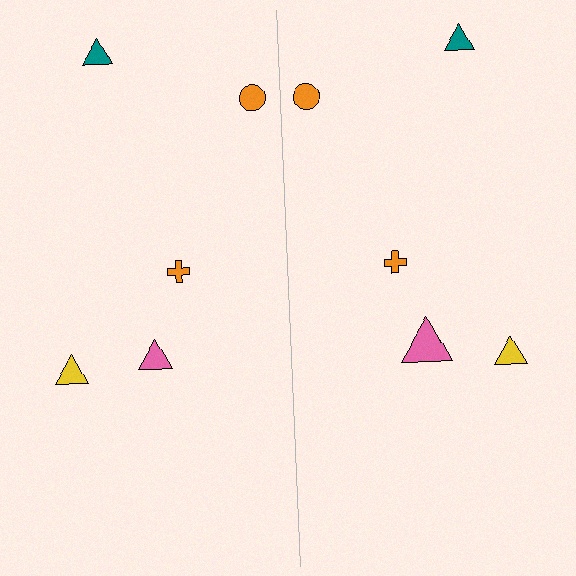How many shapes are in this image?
There are 10 shapes in this image.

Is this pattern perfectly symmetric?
No, the pattern is not perfectly symmetric. The pink triangle on the right side has a different size than its mirror counterpart.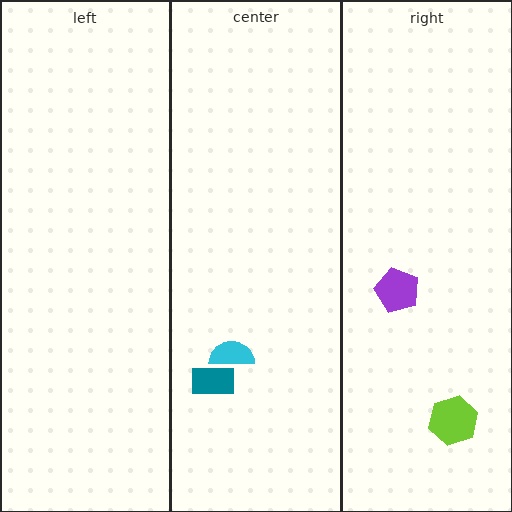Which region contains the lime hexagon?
The right region.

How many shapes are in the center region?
2.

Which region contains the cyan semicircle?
The center region.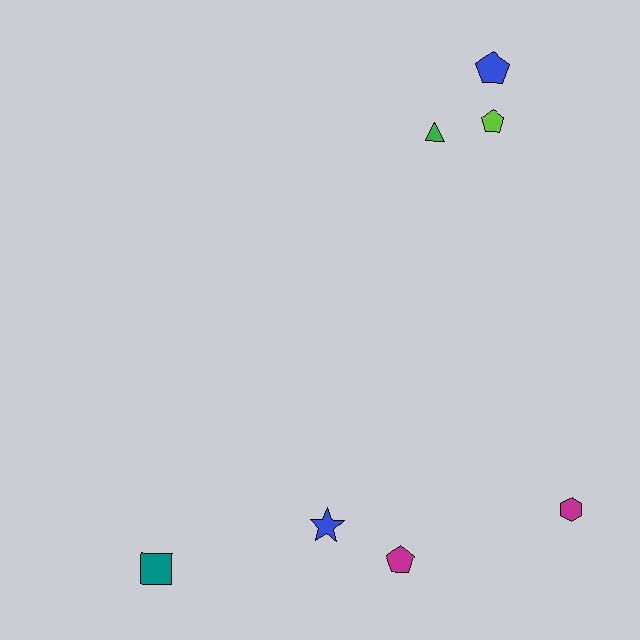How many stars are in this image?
There is 1 star.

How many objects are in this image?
There are 7 objects.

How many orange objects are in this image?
There are no orange objects.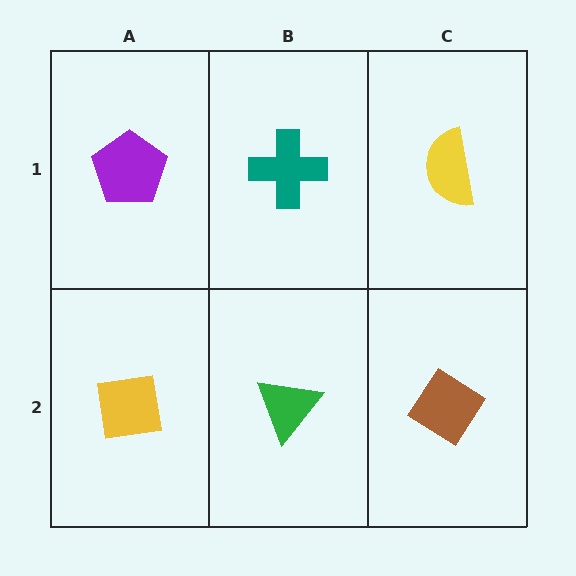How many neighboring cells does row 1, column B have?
3.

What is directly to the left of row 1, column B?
A purple pentagon.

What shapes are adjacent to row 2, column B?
A teal cross (row 1, column B), a yellow square (row 2, column A), a brown diamond (row 2, column C).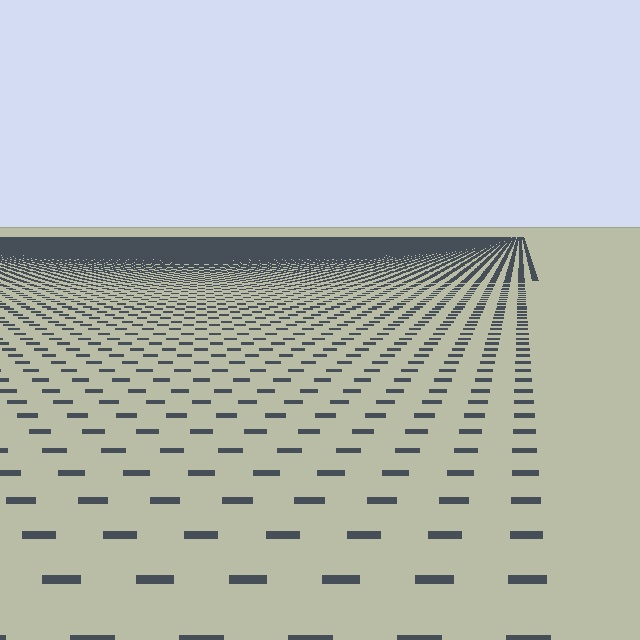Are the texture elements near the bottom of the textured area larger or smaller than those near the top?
Larger. Near the bottom, elements are closer to the viewer and appear at a bigger on-screen size.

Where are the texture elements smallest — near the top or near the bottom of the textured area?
Near the top.